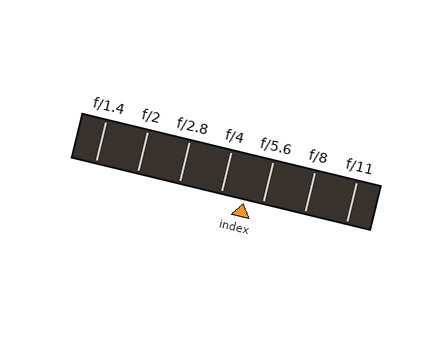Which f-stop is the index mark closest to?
The index mark is closest to f/5.6.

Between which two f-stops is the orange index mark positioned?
The index mark is between f/4 and f/5.6.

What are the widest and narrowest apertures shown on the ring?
The widest aperture shown is f/1.4 and the narrowest is f/11.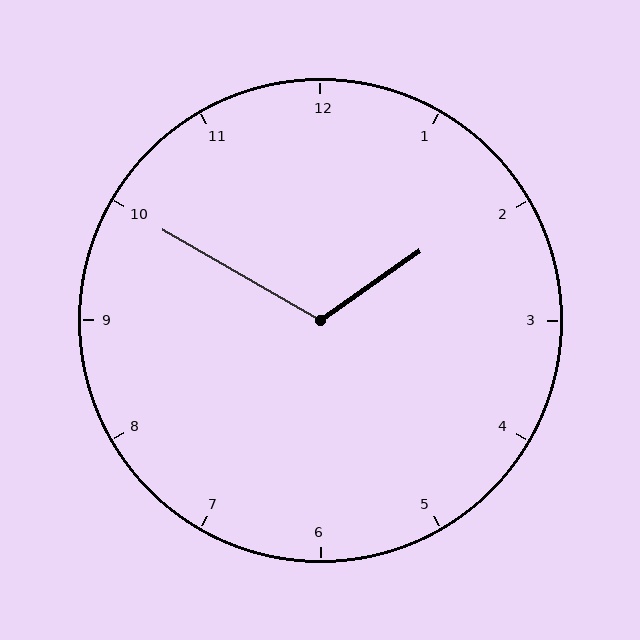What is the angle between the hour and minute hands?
Approximately 115 degrees.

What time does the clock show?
1:50.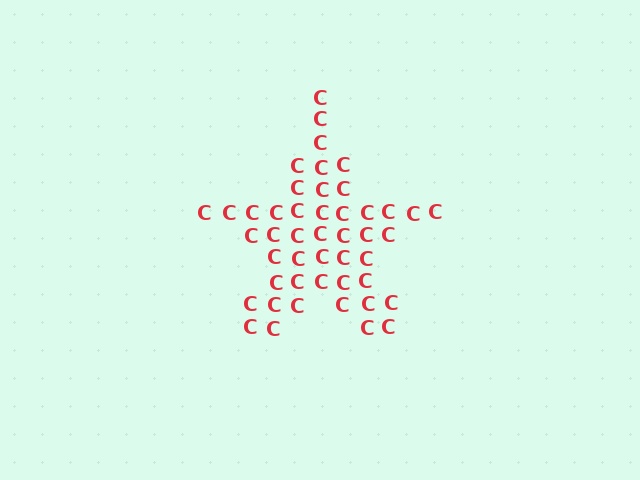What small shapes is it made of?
It is made of small letter C's.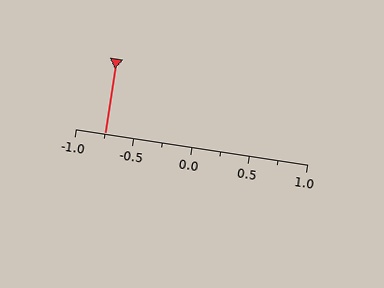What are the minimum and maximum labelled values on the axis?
The axis runs from -1.0 to 1.0.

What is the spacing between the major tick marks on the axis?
The major ticks are spaced 0.5 apart.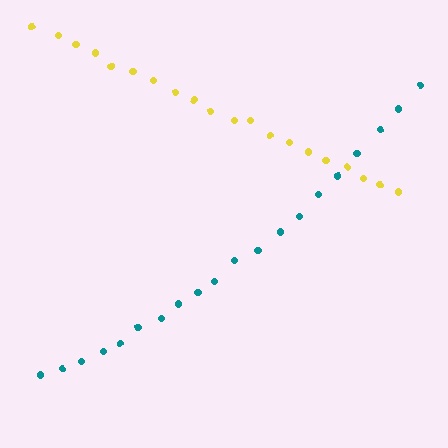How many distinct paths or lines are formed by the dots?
There are 2 distinct paths.